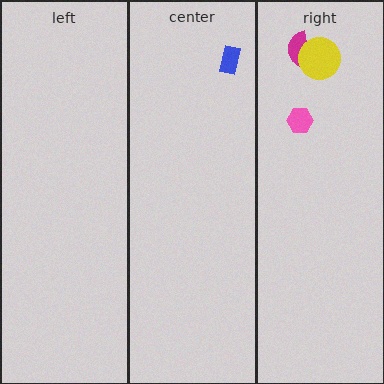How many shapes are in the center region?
1.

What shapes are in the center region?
The blue rectangle.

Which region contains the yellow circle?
The right region.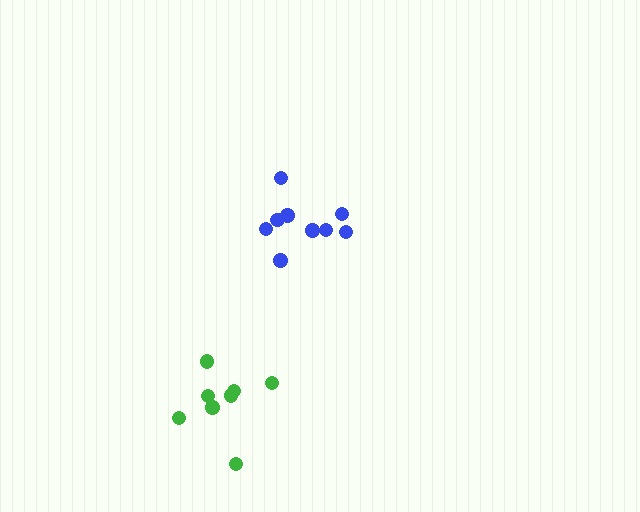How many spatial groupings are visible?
There are 2 spatial groupings.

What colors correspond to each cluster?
The clusters are colored: green, blue.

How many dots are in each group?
Group 1: 8 dots, Group 2: 9 dots (17 total).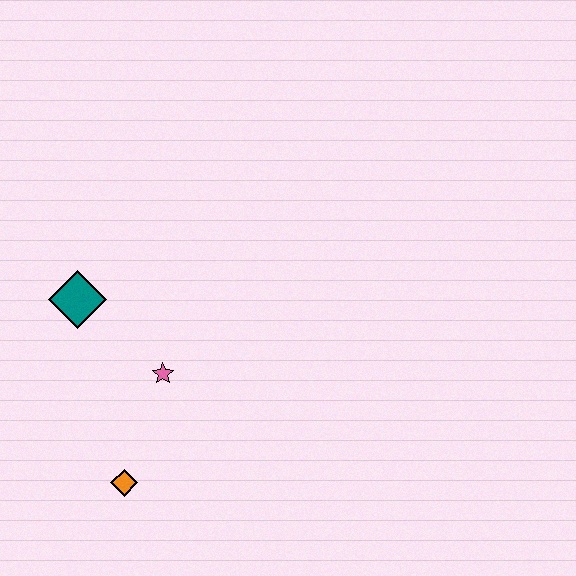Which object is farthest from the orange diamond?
The teal diamond is farthest from the orange diamond.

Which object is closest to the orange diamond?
The pink star is closest to the orange diamond.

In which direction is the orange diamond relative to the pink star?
The orange diamond is below the pink star.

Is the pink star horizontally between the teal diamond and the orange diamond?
No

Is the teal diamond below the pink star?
No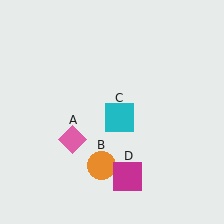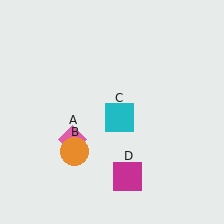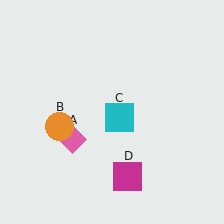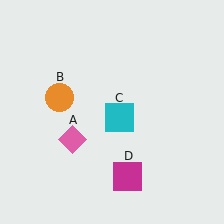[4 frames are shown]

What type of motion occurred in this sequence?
The orange circle (object B) rotated clockwise around the center of the scene.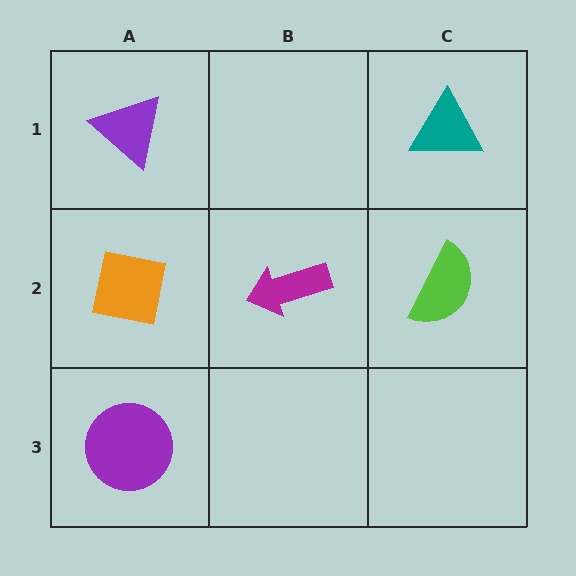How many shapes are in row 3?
1 shape.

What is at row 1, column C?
A teal triangle.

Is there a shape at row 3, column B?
No, that cell is empty.